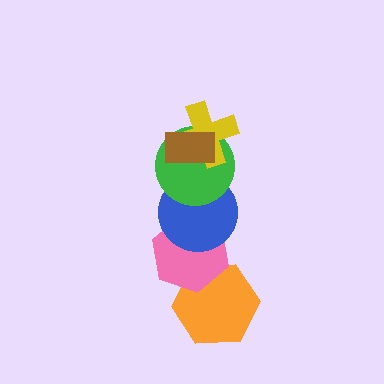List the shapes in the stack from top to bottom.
From top to bottom: the brown rectangle, the yellow cross, the green circle, the blue circle, the pink hexagon, the orange hexagon.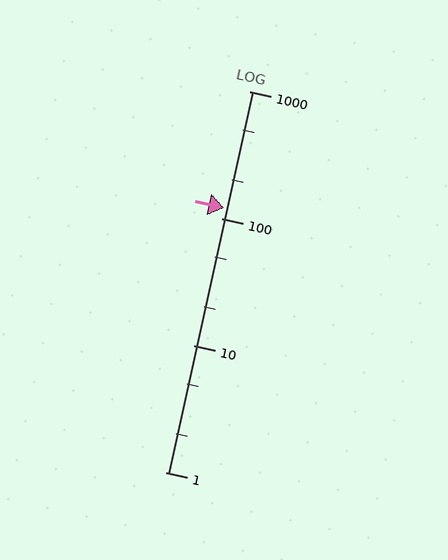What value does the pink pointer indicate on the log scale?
The pointer indicates approximately 120.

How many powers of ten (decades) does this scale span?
The scale spans 3 decades, from 1 to 1000.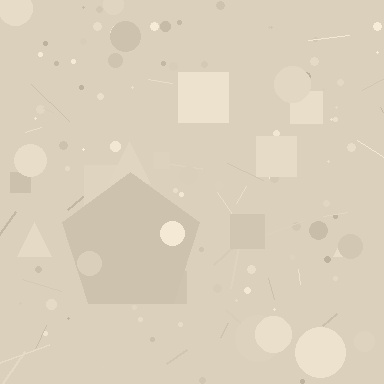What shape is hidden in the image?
A pentagon is hidden in the image.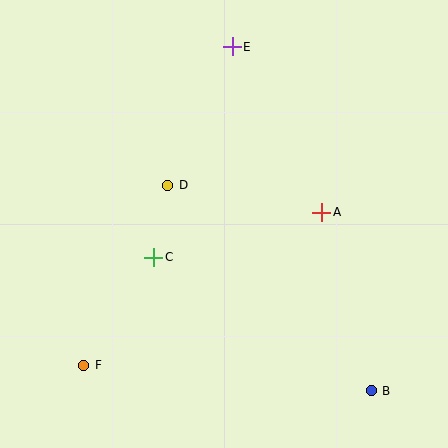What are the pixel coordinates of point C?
Point C is at (154, 257).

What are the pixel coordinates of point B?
Point B is at (371, 391).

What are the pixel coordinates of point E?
Point E is at (232, 47).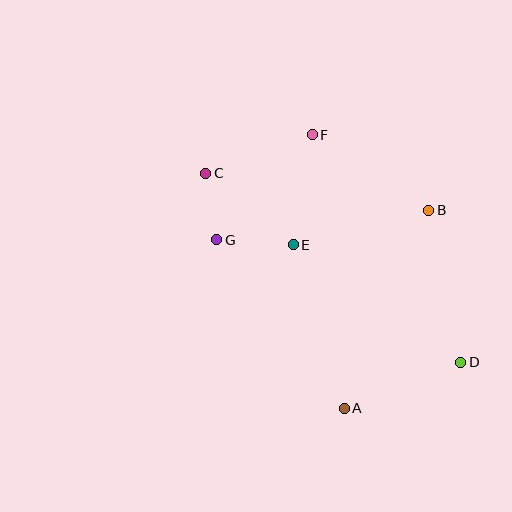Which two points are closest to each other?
Points C and G are closest to each other.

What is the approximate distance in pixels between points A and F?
The distance between A and F is approximately 276 pixels.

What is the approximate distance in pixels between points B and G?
The distance between B and G is approximately 214 pixels.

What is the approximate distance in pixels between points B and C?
The distance between B and C is approximately 226 pixels.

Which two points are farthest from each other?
Points C and D are farthest from each other.